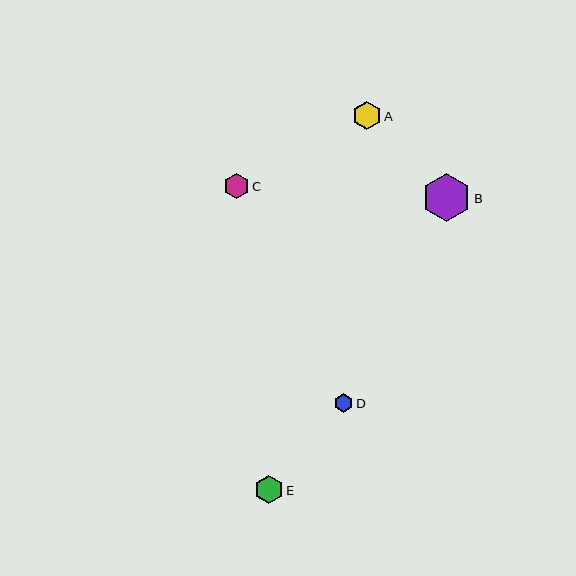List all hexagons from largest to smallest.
From largest to smallest: B, E, A, C, D.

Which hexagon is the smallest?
Hexagon D is the smallest with a size of approximately 19 pixels.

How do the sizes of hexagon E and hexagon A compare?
Hexagon E and hexagon A are approximately the same size.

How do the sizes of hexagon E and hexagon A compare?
Hexagon E and hexagon A are approximately the same size.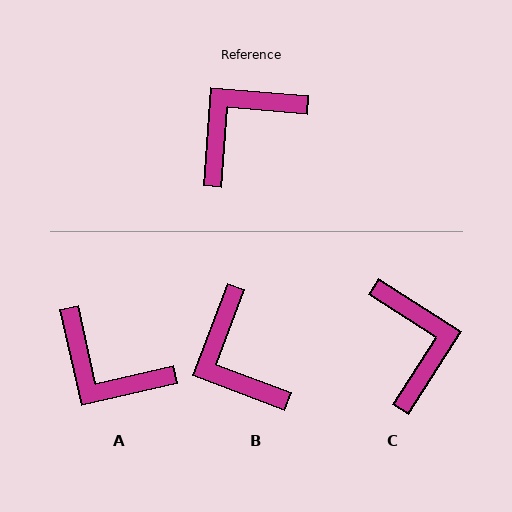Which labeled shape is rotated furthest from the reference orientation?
C, about 118 degrees away.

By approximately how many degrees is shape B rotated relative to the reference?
Approximately 74 degrees counter-clockwise.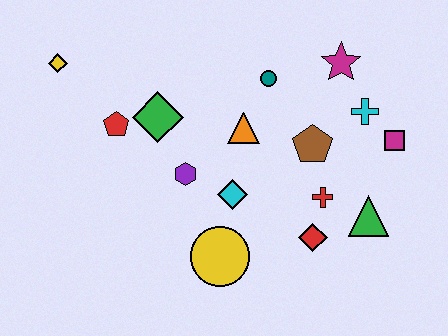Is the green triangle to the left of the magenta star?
No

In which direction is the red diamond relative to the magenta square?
The red diamond is below the magenta square.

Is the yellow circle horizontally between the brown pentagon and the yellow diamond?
Yes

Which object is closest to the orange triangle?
The teal circle is closest to the orange triangle.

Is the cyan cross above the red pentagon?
Yes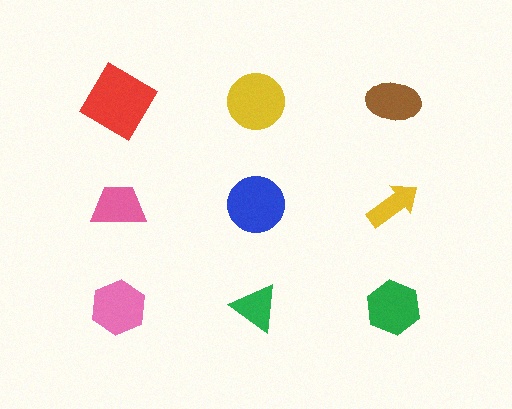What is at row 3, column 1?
A pink hexagon.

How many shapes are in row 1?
3 shapes.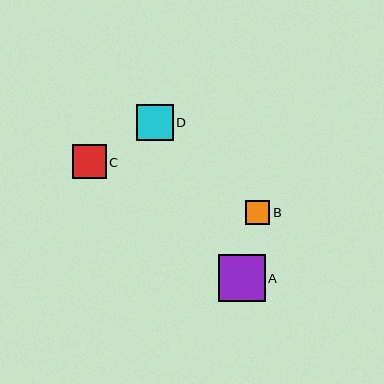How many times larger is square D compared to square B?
Square D is approximately 1.5 times the size of square B.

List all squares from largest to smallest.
From largest to smallest: A, D, C, B.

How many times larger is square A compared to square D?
Square A is approximately 1.3 times the size of square D.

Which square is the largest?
Square A is the largest with a size of approximately 47 pixels.